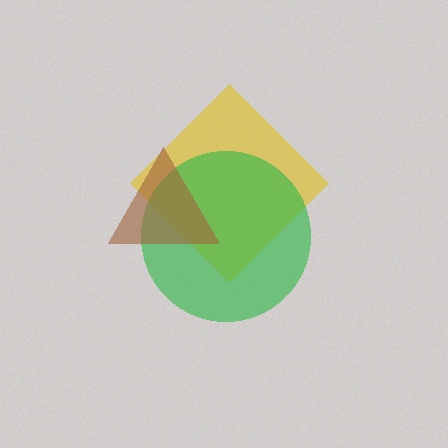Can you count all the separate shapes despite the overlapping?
Yes, there are 3 separate shapes.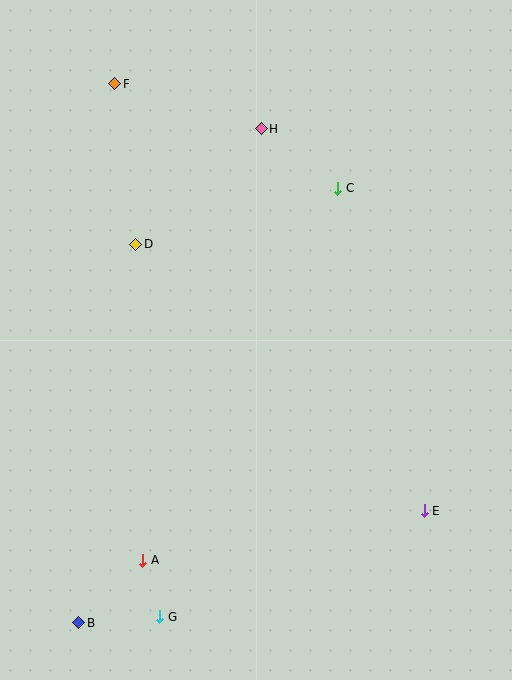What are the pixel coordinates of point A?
Point A is at (143, 560).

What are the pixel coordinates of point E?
Point E is at (424, 511).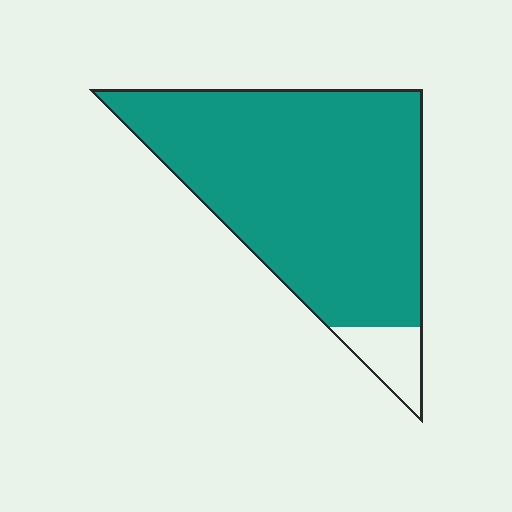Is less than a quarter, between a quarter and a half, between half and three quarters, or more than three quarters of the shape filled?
More than three quarters.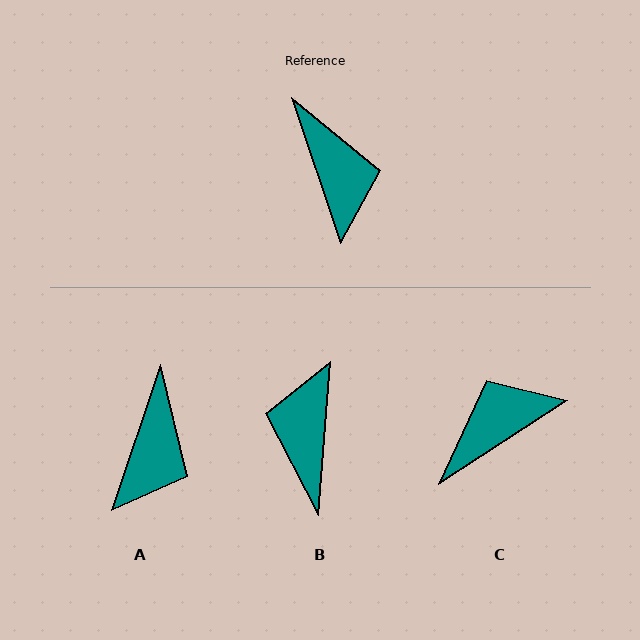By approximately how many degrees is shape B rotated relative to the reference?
Approximately 157 degrees counter-clockwise.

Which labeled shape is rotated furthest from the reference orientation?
B, about 157 degrees away.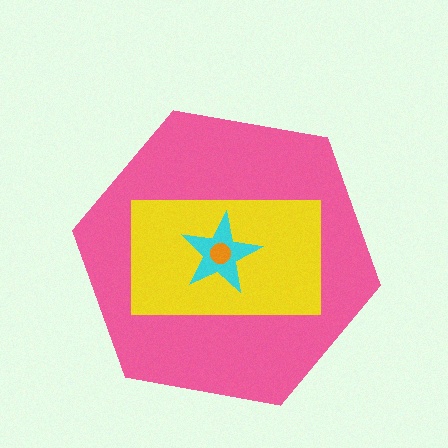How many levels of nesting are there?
4.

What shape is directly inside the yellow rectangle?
The cyan star.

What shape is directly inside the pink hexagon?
The yellow rectangle.